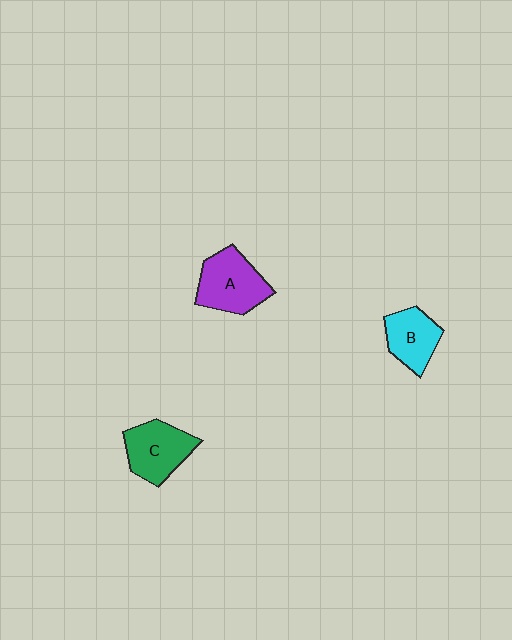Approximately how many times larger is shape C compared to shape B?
Approximately 1.2 times.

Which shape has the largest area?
Shape A (purple).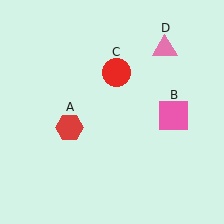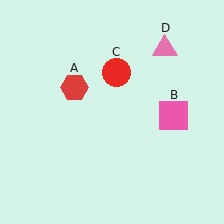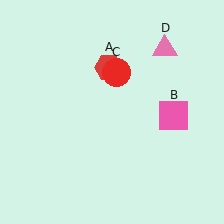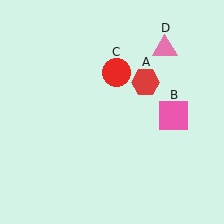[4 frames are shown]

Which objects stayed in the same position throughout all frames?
Pink square (object B) and red circle (object C) and pink triangle (object D) remained stationary.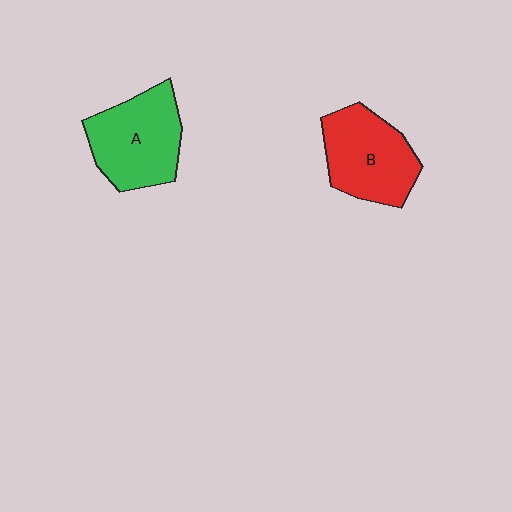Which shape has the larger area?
Shape A (green).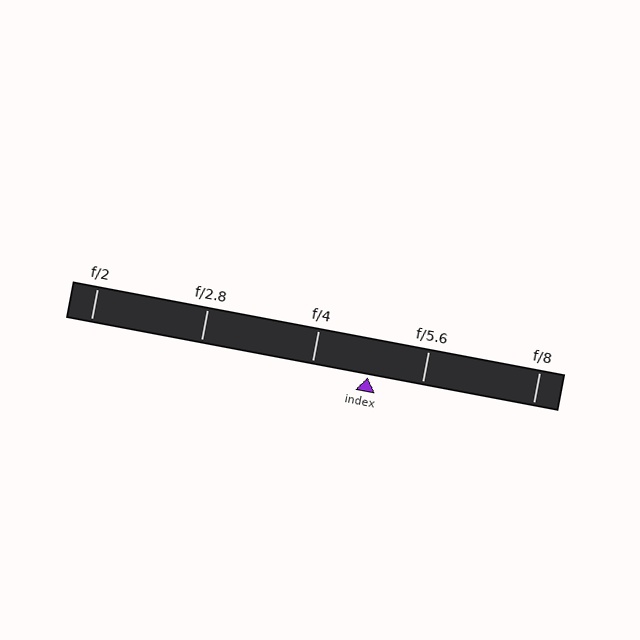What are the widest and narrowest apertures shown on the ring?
The widest aperture shown is f/2 and the narrowest is f/8.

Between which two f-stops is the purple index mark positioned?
The index mark is between f/4 and f/5.6.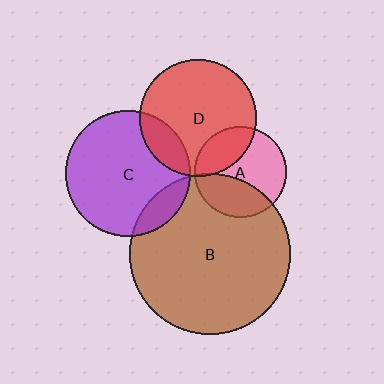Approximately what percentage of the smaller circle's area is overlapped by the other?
Approximately 30%.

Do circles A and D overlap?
Yes.